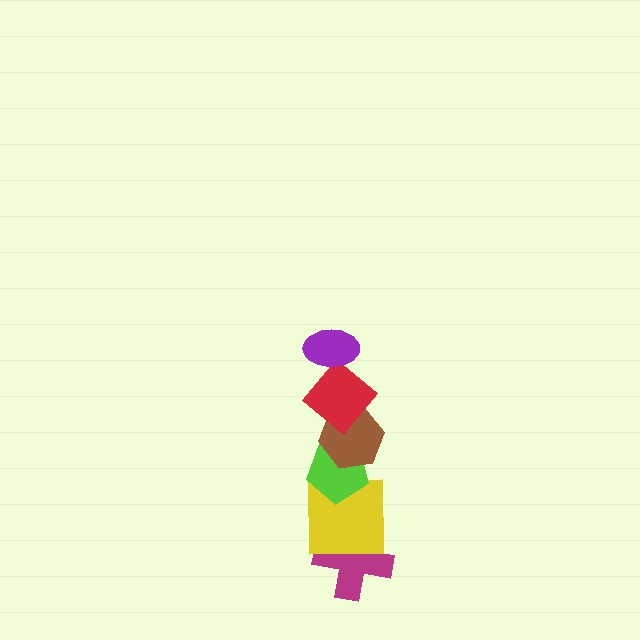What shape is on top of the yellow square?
The lime pentagon is on top of the yellow square.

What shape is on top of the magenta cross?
The yellow square is on top of the magenta cross.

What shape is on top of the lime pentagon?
The brown hexagon is on top of the lime pentagon.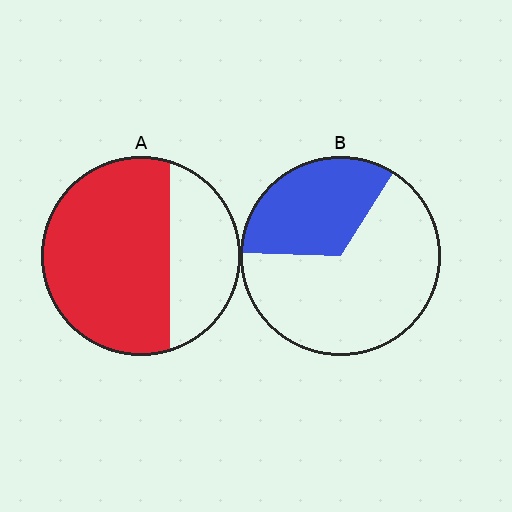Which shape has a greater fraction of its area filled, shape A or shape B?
Shape A.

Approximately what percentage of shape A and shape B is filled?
A is approximately 70% and B is approximately 35%.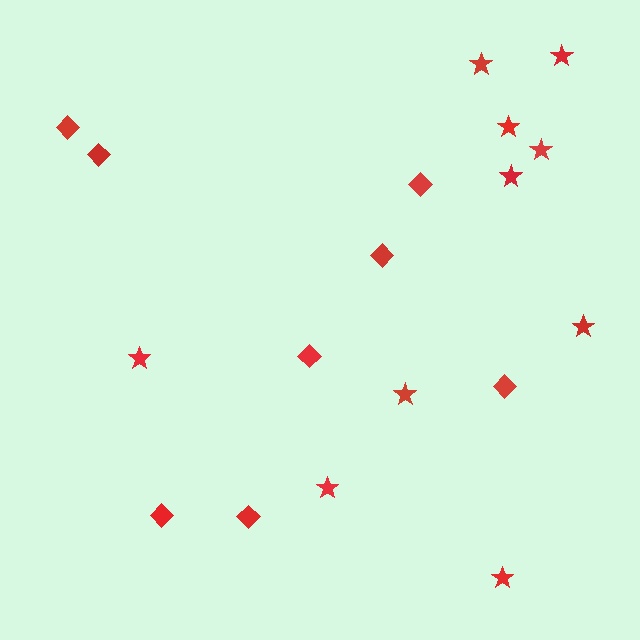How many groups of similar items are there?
There are 2 groups: one group of diamonds (8) and one group of stars (10).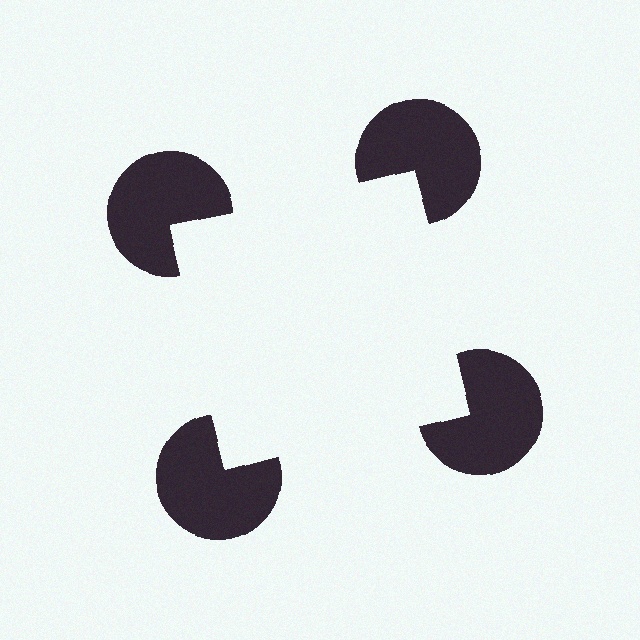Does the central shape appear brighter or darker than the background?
It typically appears slightly brighter than the background, even though no actual brightness change is drawn.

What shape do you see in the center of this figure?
An illusory square — its edges are inferred from the aligned wedge cuts in the pac-man discs, not physically drawn.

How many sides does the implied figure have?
4 sides.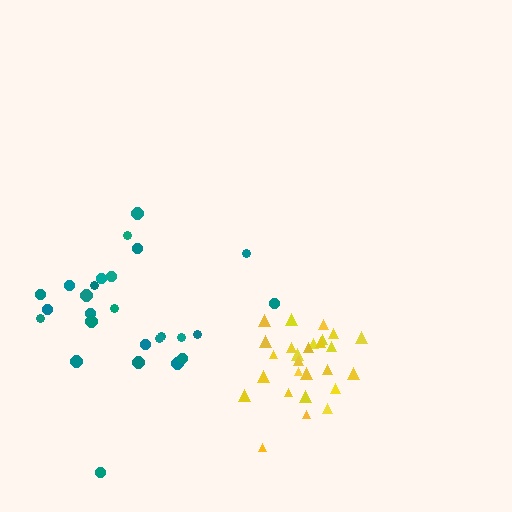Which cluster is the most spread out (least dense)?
Teal.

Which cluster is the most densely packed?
Yellow.